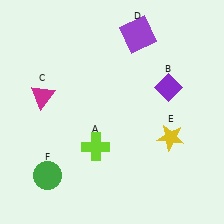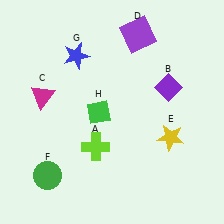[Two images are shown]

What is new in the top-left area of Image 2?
A blue star (G) was added in the top-left area of Image 2.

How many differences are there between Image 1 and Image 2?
There are 2 differences between the two images.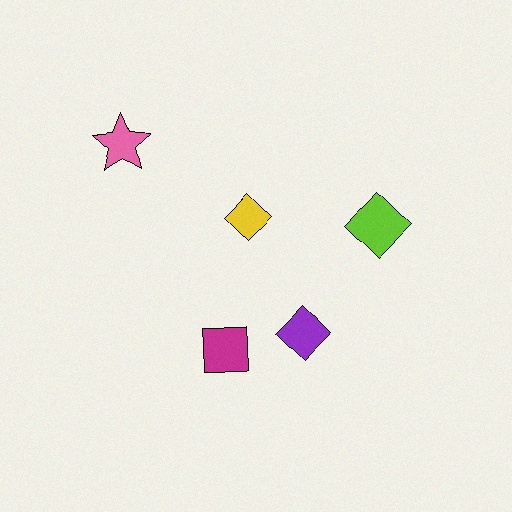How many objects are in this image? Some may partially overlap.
There are 5 objects.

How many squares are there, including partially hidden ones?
There is 1 square.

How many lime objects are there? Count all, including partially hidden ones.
There is 1 lime object.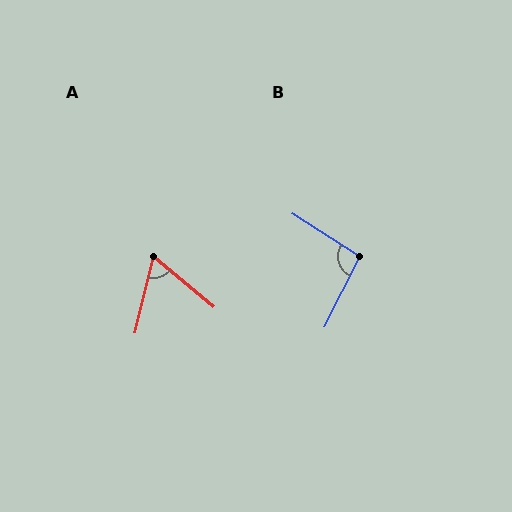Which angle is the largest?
B, at approximately 96 degrees.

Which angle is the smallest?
A, at approximately 64 degrees.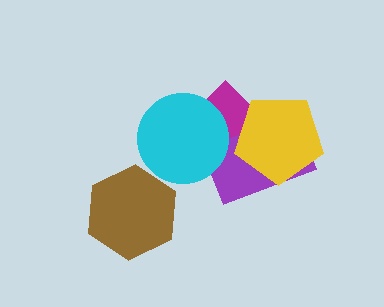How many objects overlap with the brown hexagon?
0 objects overlap with the brown hexagon.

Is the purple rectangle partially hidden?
Yes, it is partially covered by another shape.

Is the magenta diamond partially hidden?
Yes, it is partially covered by another shape.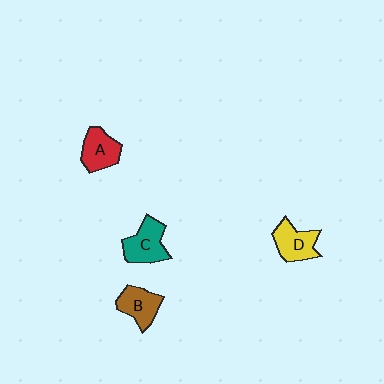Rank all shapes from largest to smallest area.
From largest to smallest: C (teal), D (yellow), A (red), B (brown).